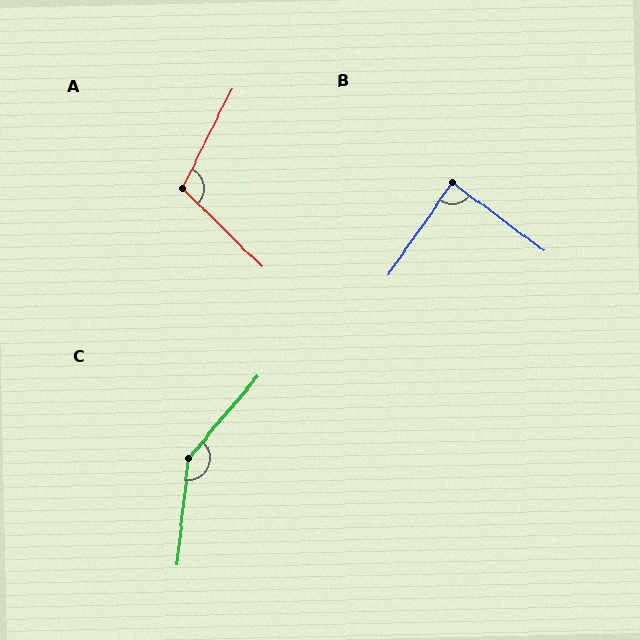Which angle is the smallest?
B, at approximately 88 degrees.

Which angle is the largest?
C, at approximately 146 degrees.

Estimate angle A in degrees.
Approximately 108 degrees.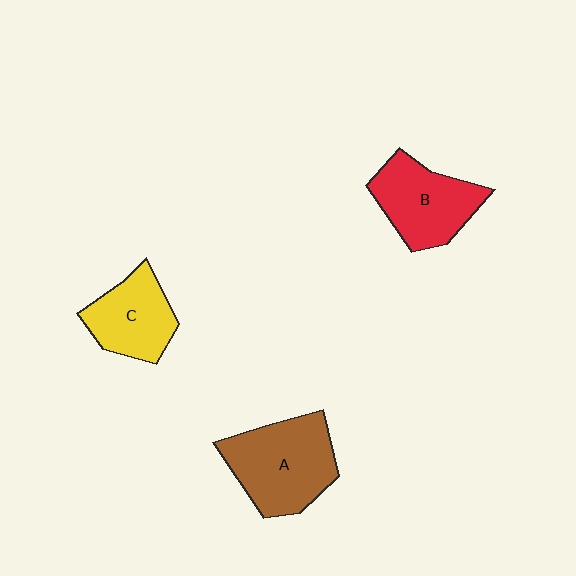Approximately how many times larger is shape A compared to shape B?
Approximately 1.2 times.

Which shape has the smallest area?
Shape C (yellow).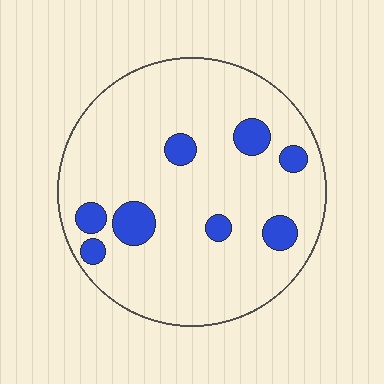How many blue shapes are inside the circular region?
8.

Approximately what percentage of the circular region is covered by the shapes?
Approximately 10%.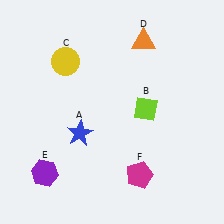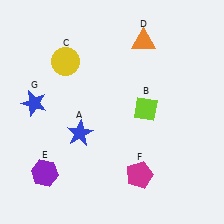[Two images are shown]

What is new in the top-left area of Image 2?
A blue star (G) was added in the top-left area of Image 2.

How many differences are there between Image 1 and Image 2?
There is 1 difference between the two images.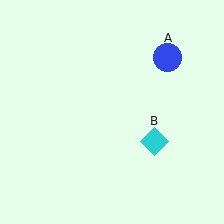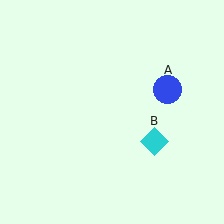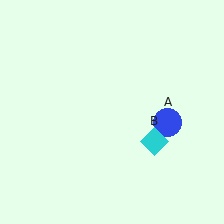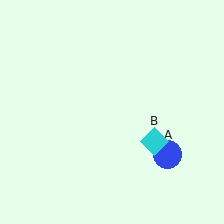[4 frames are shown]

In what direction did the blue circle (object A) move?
The blue circle (object A) moved down.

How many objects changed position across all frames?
1 object changed position: blue circle (object A).